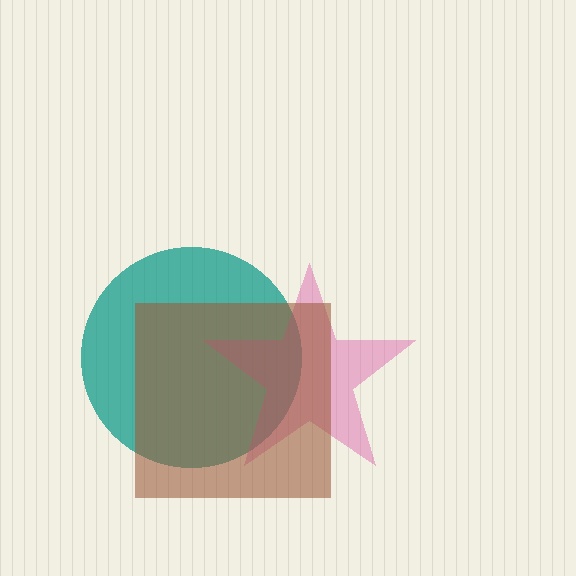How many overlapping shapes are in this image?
There are 3 overlapping shapes in the image.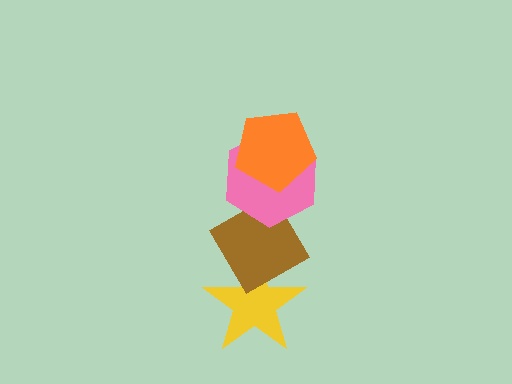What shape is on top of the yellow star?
The brown diamond is on top of the yellow star.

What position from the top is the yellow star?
The yellow star is 4th from the top.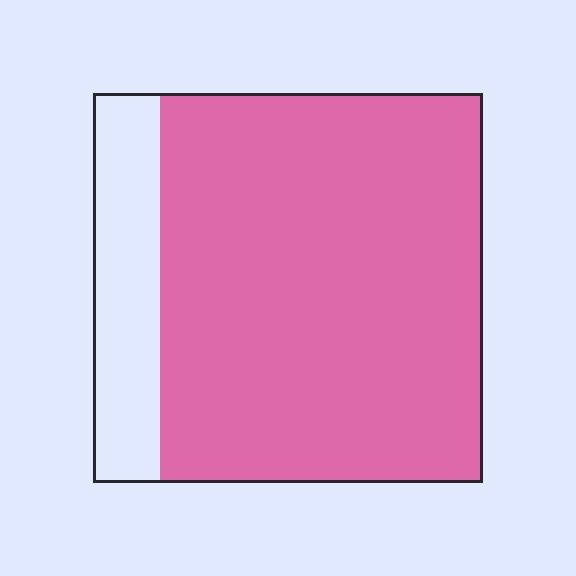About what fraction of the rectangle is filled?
About five sixths (5/6).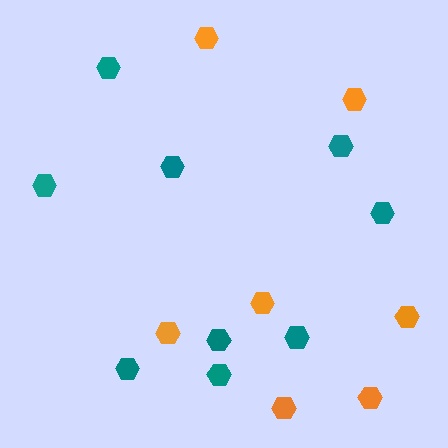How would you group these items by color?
There are 2 groups: one group of teal hexagons (9) and one group of orange hexagons (7).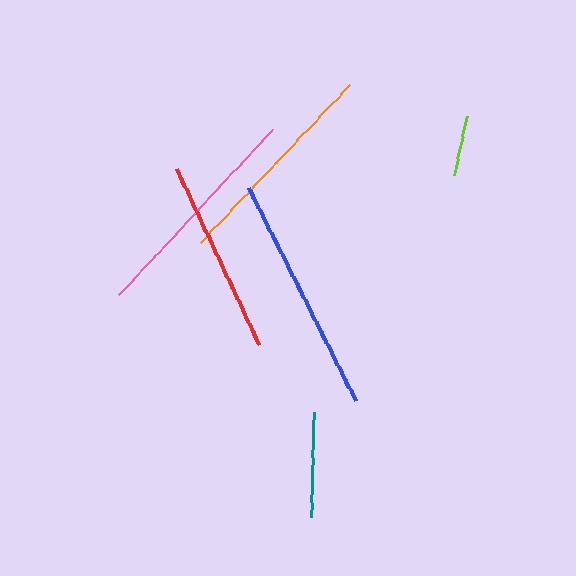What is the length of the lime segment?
The lime segment is approximately 60 pixels long.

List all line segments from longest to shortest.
From longest to shortest: blue, pink, orange, red, teal, lime.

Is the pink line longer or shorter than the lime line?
The pink line is longer than the lime line.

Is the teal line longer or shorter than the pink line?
The pink line is longer than the teal line.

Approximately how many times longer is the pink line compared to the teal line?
The pink line is approximately 2.2 times the length of the teal line.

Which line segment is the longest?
The blue line is the longest at approximately 239 pixels.